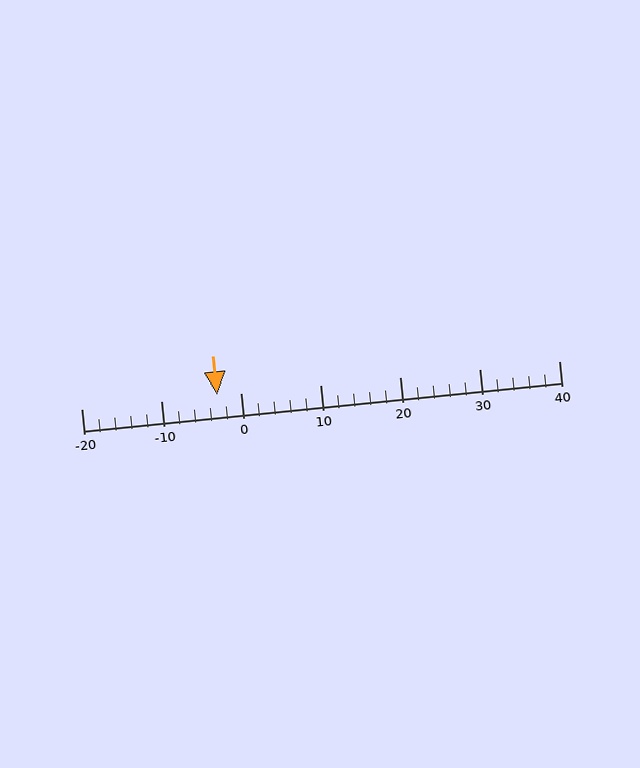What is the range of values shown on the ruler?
The ruler shows values from -20 to 40.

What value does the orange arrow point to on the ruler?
The orange arrow points to approximately -3.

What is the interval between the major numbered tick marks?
The major tick marks are spaced 10 units apart.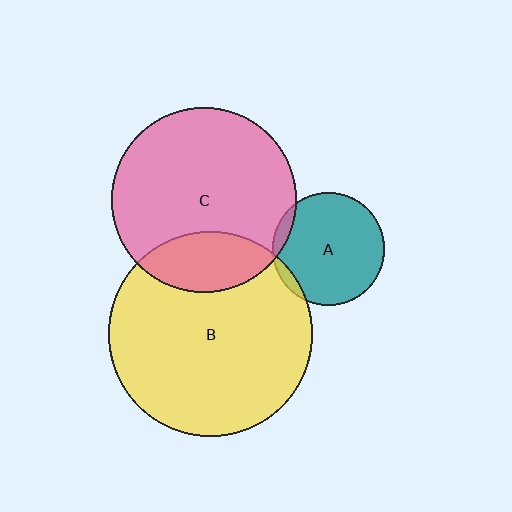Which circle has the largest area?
Circle B (yellow).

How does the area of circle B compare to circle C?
Approximately 1.2 times.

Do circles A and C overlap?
Yes.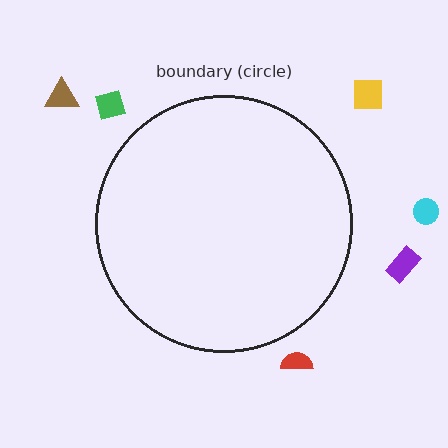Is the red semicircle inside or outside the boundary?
Outside.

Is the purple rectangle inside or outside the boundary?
Outside.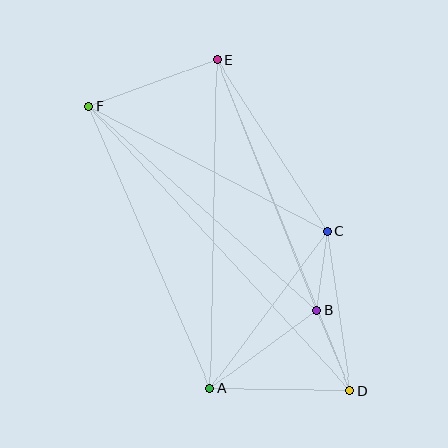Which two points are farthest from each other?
Points D and F are farthest from each other.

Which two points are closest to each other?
Points B and C are closest to each other.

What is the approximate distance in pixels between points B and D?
The distance between B and D is approximately 87 pixels.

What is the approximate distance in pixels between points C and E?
The distance between C and E is approximately 204 pixels.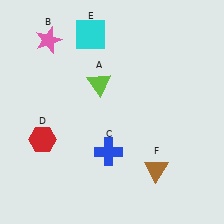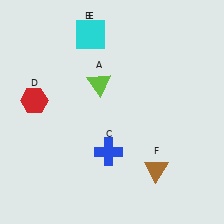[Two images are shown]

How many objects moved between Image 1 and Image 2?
2 objects moved between the two images.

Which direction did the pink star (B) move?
The pink star (B) moved right.